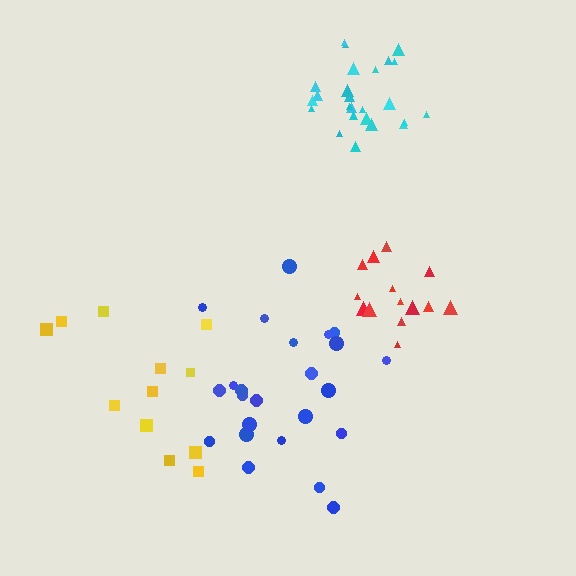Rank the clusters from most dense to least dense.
cyan, red, blue, yellow.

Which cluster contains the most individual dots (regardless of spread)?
Cyan (26).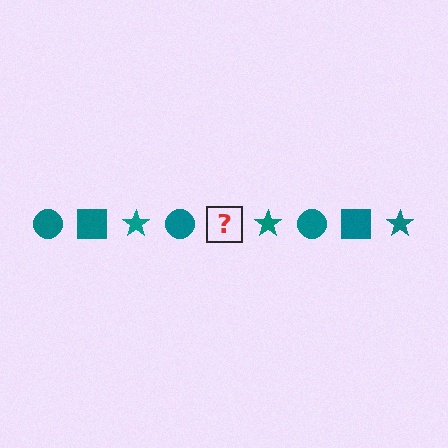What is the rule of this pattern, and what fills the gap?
The rule is that the pattern cycles through circle, square, star shapes in teal. The gap should be filled with a teal square.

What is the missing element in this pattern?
The missing element is a teal square.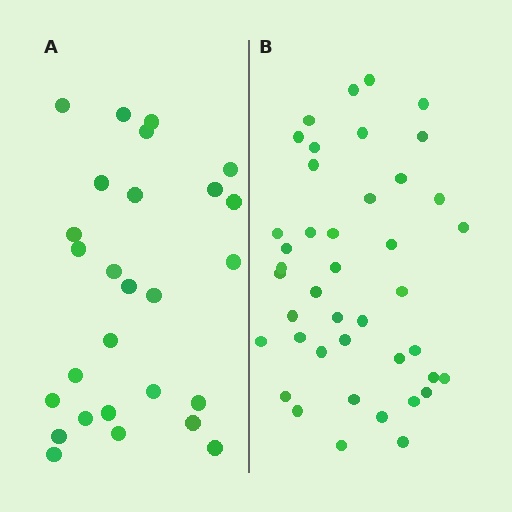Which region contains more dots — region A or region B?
Region B (the right region) has more dots.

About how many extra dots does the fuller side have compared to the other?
Region B has approximately 15 more dots than region A.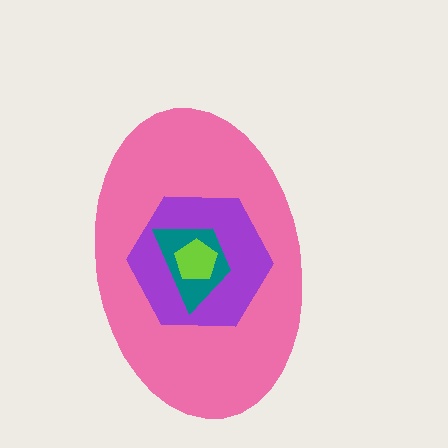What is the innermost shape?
The lime pentagon.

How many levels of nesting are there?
4.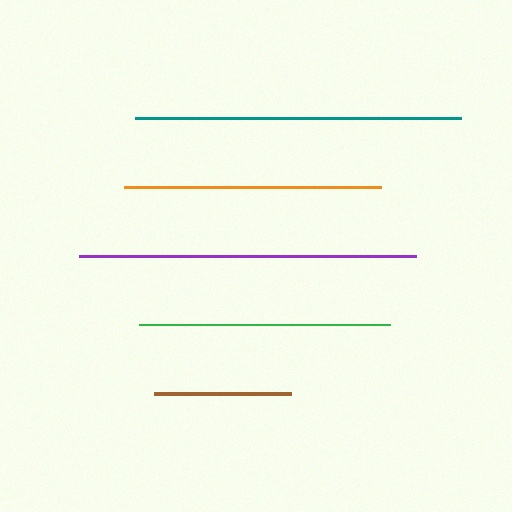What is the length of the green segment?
The green segment is approximately 251 pixels long.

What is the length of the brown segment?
The brown segment is approximately 138 pixels long.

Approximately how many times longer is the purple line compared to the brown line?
The purple line is approximately 2.5 times the length of the brown line.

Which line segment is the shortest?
The brown line is the shortest at approximately 138 pixels.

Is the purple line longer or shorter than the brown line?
The purple line is longer than the brown line.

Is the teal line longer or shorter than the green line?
The teal line is longer than the green line.